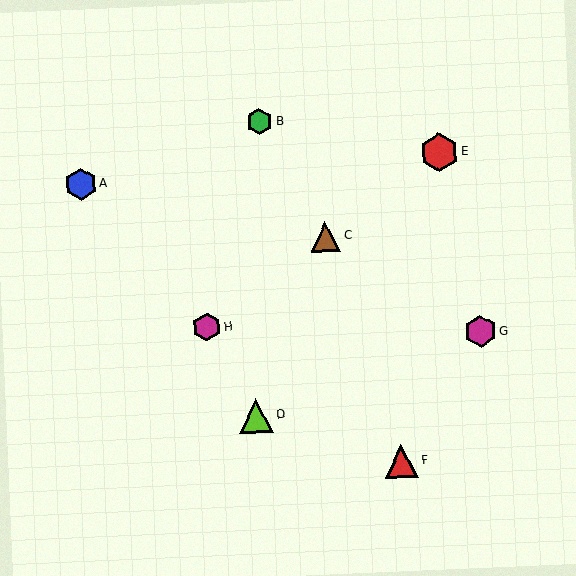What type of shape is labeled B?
Shape B is a green hexagon.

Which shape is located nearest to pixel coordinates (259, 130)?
The green hexagon (labeled B) at (259, 122) is nearest to that location.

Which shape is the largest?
The red hexagon (labeled E) is the largest.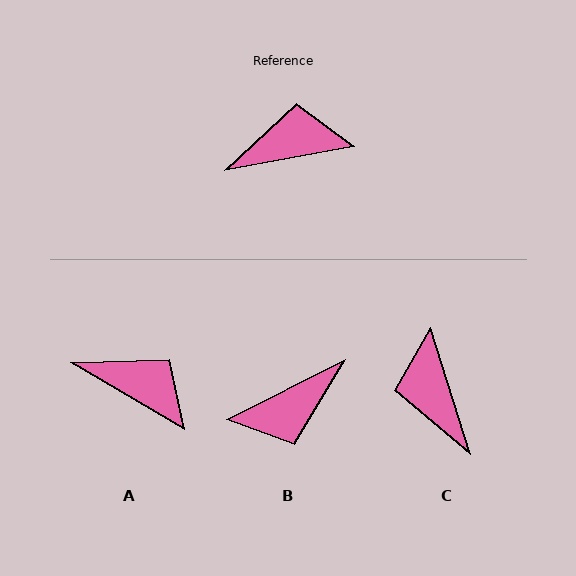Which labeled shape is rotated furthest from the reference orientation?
B, about 164 degrees away.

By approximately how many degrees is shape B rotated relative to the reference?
Approximately 164 degrees clockwise.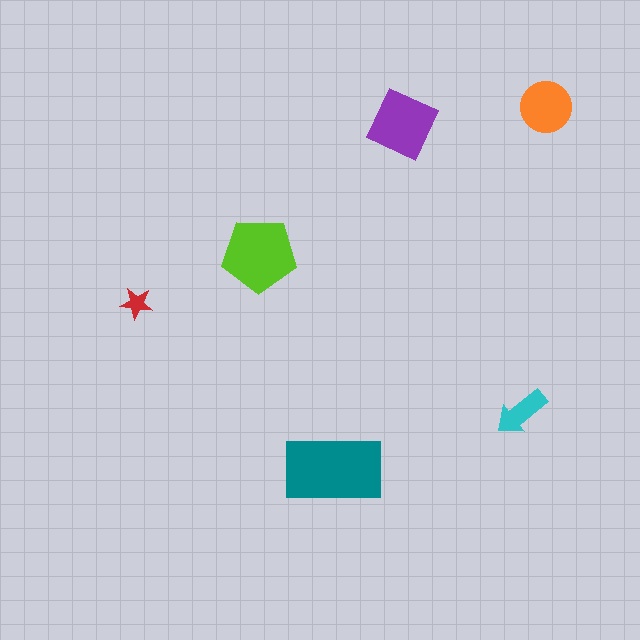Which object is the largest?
The teal rectangle.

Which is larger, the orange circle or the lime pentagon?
The lime pentagon.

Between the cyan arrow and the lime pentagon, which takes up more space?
The lime pentagon.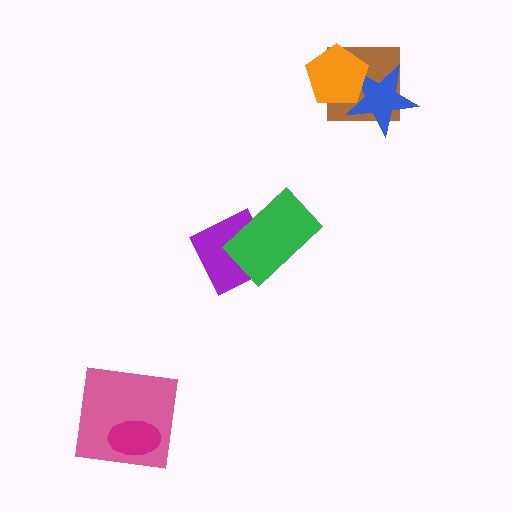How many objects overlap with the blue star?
2 objects overlap with the blue star.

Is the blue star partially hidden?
Yes, it is partially covered by another shape.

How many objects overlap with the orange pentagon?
2 objects overlap with the orange pentagon.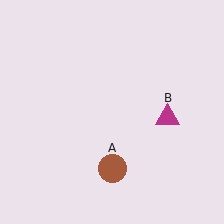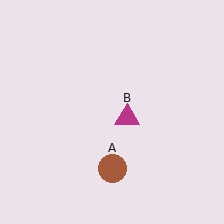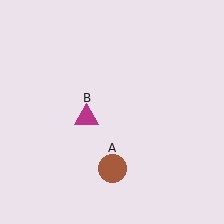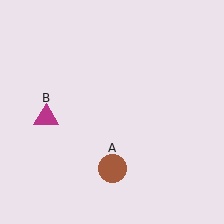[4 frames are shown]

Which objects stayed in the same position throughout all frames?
Brown circle (object A) remained stationary.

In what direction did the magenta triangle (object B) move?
The magenta triangle (object B) moved left.